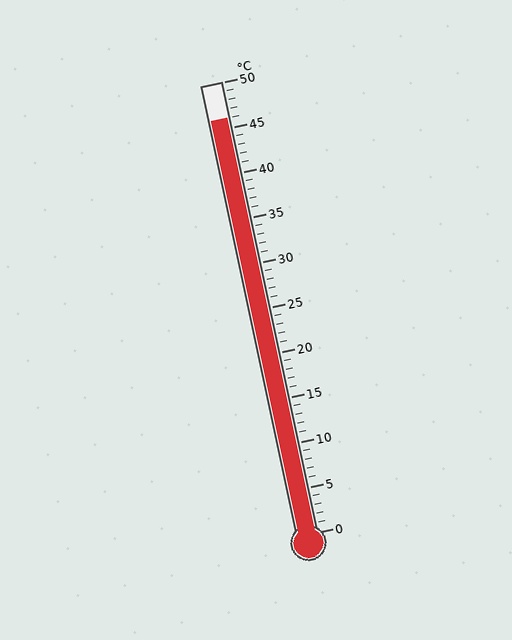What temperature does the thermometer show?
The thermometer shows approximately 46°C.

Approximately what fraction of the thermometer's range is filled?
The thermometer is filled to approximately 90% of its range.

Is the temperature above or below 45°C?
The temperature is above 45°C.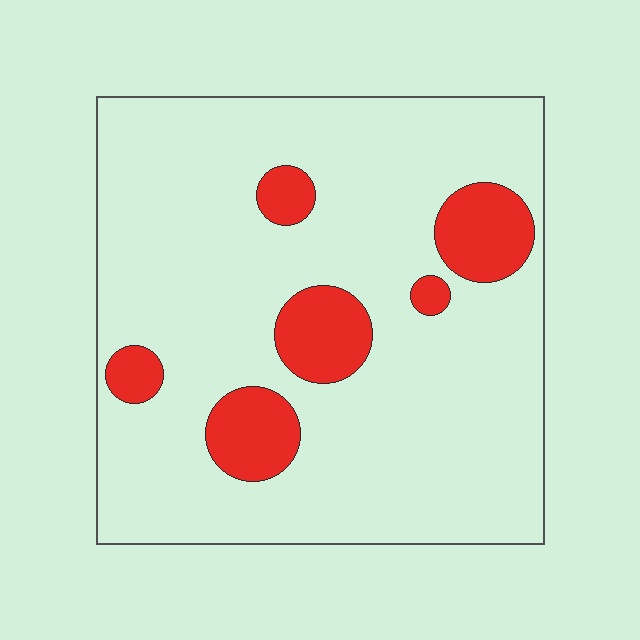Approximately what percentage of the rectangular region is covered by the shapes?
Approximately 15%.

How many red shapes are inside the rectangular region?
6.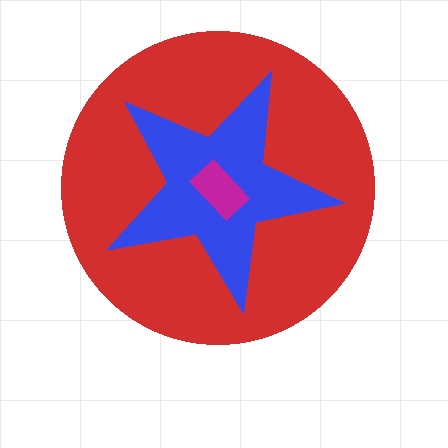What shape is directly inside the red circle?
The blue star.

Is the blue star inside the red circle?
Yes.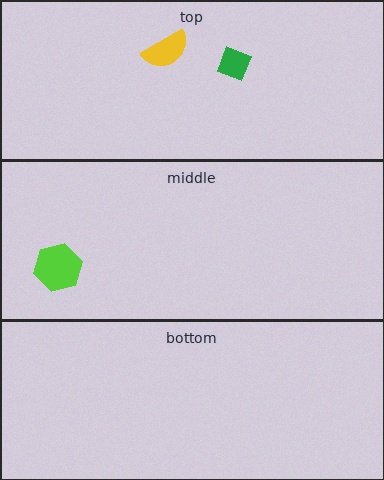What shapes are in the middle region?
The lime hexagon.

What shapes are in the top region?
The green diamond, the yellow semicircle.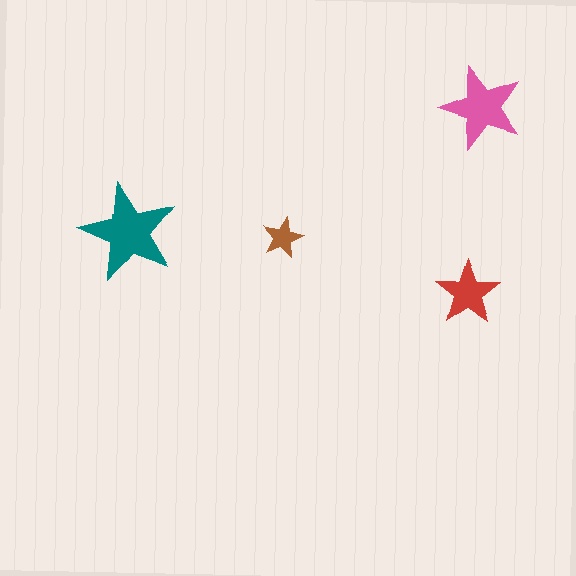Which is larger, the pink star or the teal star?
The teal one.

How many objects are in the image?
There are 4 objects in the image.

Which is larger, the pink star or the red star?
The pink one.